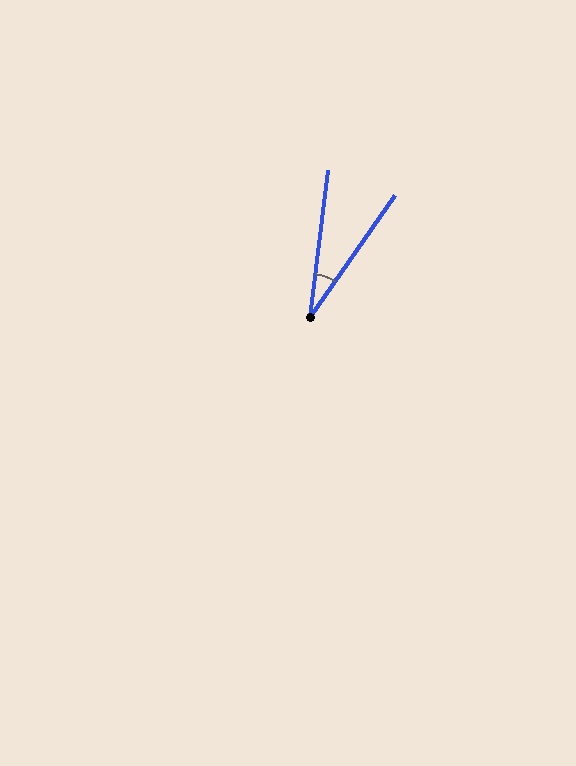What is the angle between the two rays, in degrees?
Approximately 28 degrees.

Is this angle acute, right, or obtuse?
It is acute.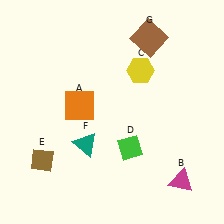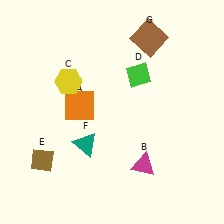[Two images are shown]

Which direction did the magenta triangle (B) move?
The magenta triangle (B) moved left.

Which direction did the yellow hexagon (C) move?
The yellow hexagon (C) moved left.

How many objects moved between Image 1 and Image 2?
3 objects moved between the two images.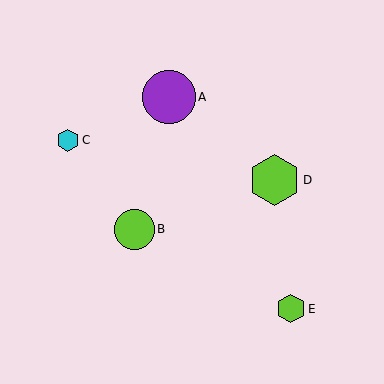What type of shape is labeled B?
Shape B is a lime circle.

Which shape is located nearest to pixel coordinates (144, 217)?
The lime circle (labeled B) at (134, 229) is nearest to that location.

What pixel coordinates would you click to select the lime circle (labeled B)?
Click at (134, 229) to select the lime circle B.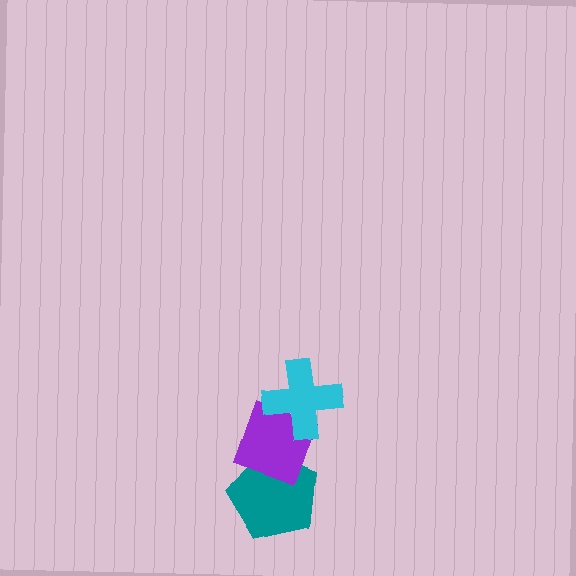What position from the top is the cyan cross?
The cyan cross is 1st from the top.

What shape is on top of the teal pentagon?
The purple diamond is on top of the teal pentagon.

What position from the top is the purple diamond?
The purple diamond is 2nd from the top.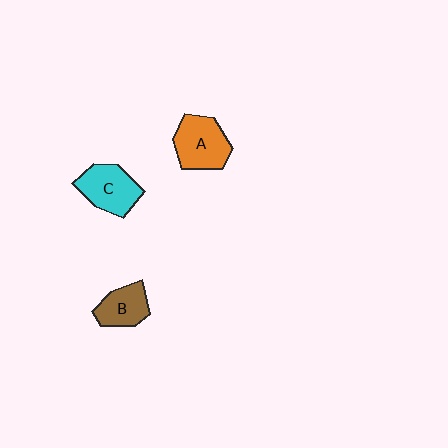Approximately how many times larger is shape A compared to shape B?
Approximately 1.4 times.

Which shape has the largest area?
Shape A (orange).